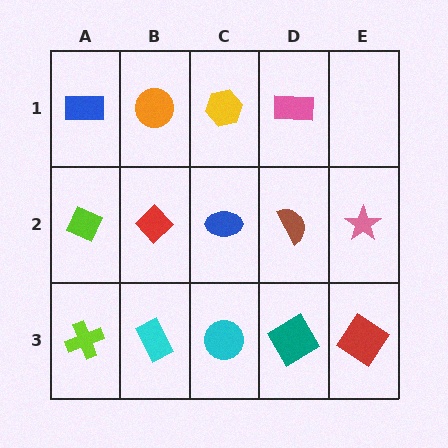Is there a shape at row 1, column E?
No, that cell is empty.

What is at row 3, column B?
A cyan rectangle.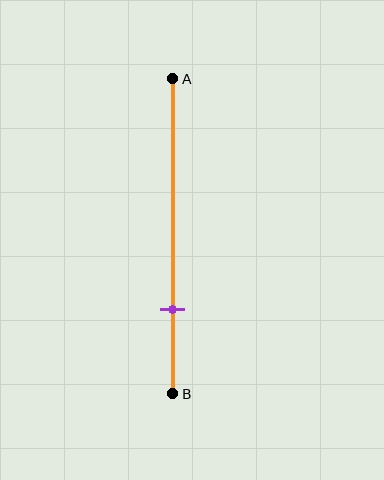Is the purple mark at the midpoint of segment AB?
No, the mark is at about 75% from A, not at the 50% midpoint.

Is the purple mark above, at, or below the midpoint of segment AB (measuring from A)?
The purple mark is below the midpoint of segment AB.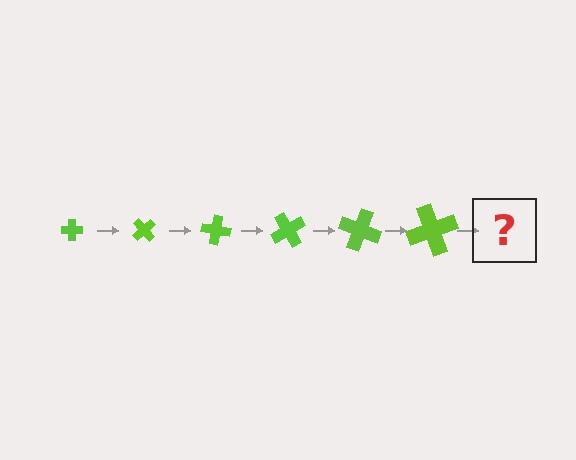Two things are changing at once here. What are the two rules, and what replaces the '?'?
The two rules are that the cross grows larger each step and it rotates 50 degrees each step. The '?' should be a cross, larger than the previous one and rotated 300 degrees from the start.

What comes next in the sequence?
The next element should be a cross, larger than the previous one and rotated 300 degrees from the start.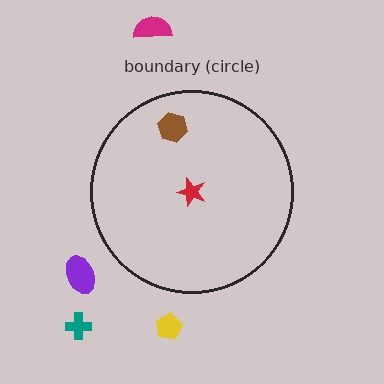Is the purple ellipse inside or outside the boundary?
Outside.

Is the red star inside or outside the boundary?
Inside.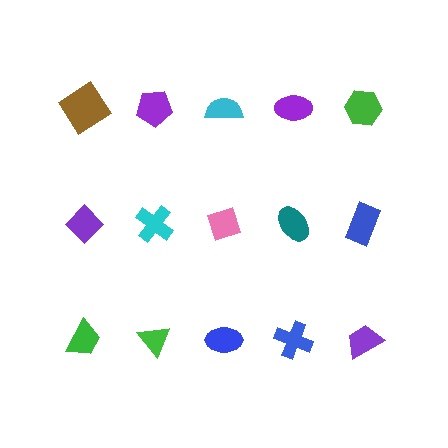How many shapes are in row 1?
5 shapes.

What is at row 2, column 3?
A pink diamond.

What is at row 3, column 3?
A blue ellipse.